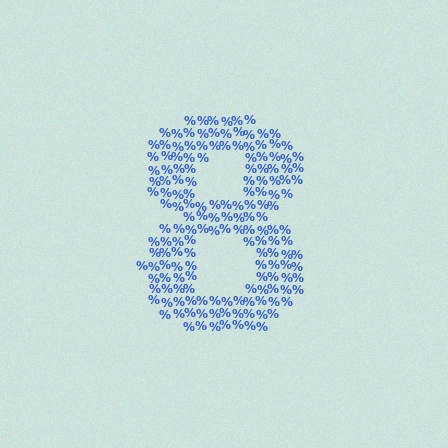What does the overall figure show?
The overall figure shows the digit 8.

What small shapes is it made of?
It is made of small percent signs.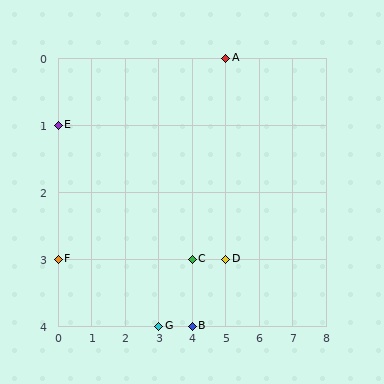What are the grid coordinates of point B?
Point B is at grid coordinates (4, 4).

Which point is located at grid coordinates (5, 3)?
Point D is at (5, 3).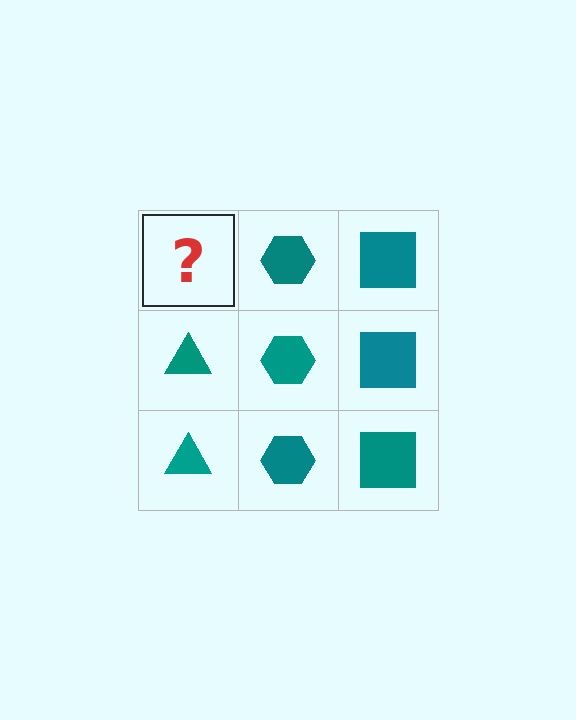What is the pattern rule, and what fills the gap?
The rule is that each column has a consistent shape. The gap should be filled with a teal triangle.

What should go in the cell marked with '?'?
The missing cell should contain a teal triangle.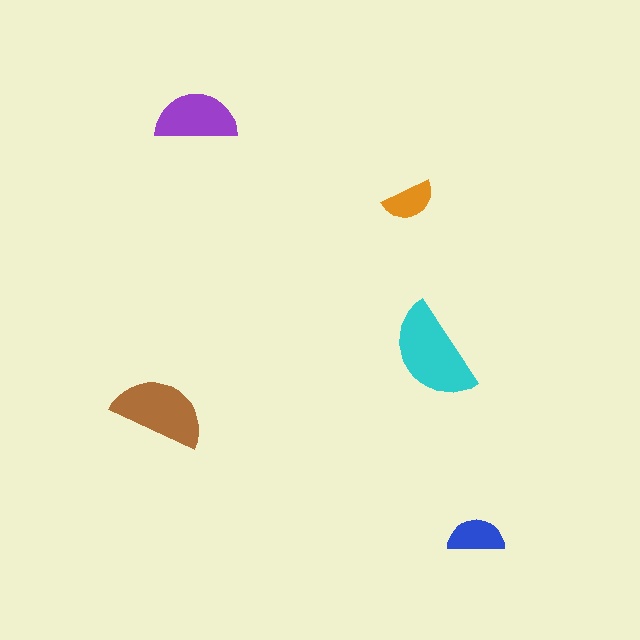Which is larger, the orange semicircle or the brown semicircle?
The brown one.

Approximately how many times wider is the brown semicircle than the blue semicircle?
About 1.5 times wider.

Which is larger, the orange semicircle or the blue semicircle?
The blue one.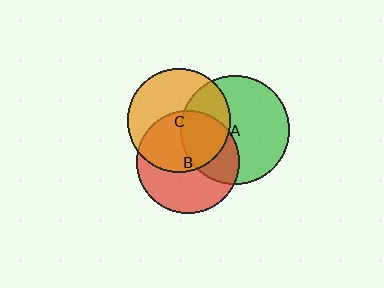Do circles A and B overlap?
Yes.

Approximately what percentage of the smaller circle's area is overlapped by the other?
Approximately 35%.